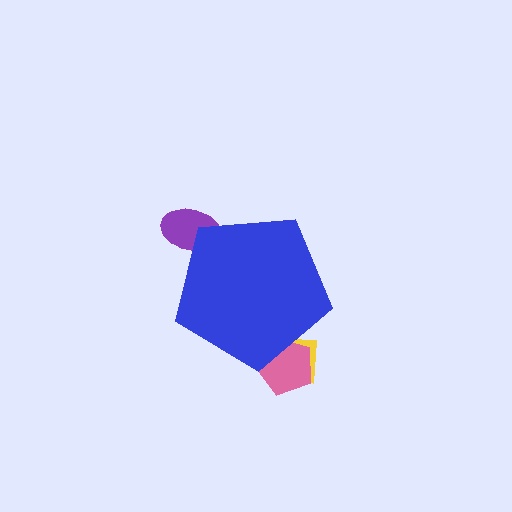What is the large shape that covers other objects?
A blue pentagon.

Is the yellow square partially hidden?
Yes, the yellow square is partially hidden behind the blue pentagon.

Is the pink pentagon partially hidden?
Yes, the pink pentagon is partially hidden behind the blue pentagon.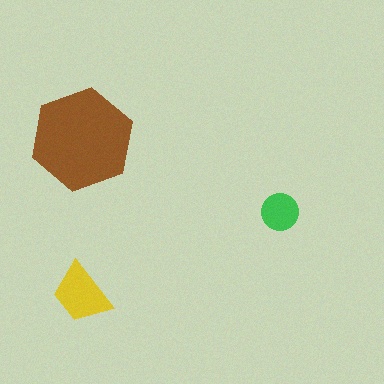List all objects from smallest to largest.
The green circle, the yellow trapezoid, the brown hexagon.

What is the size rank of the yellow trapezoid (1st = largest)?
2nd.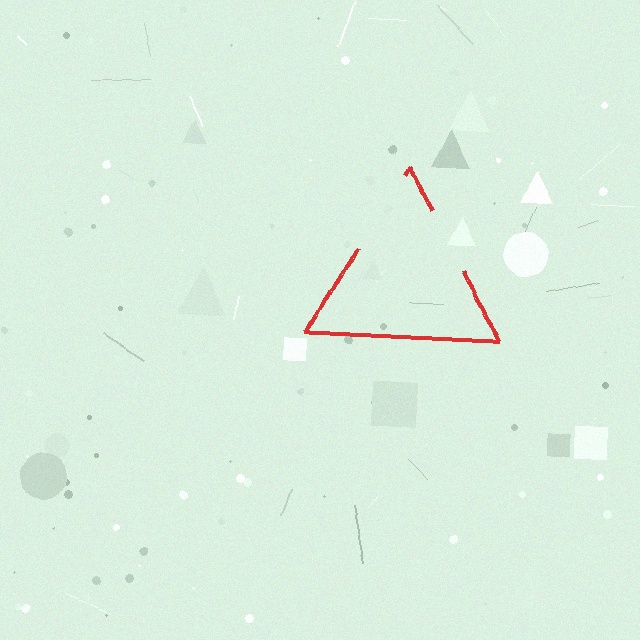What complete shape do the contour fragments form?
The contour fragments form a triangle.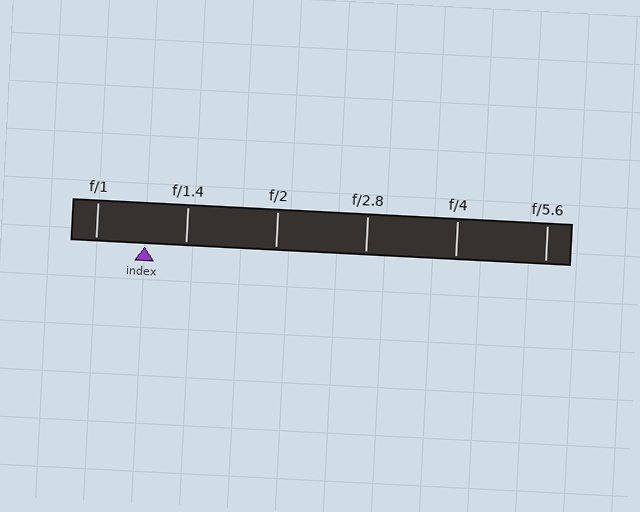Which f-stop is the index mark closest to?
The index mark is closest to f/1.4.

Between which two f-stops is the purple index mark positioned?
The index mark is between f/1 and f/1.4.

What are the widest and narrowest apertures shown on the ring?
The widest aperture shown is f/1 and the narrowest is f/5.6.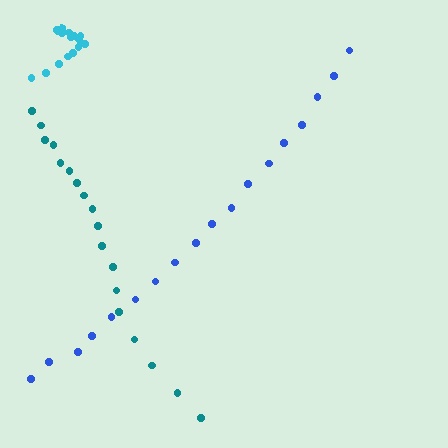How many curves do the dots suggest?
There are 3 distinct paths.